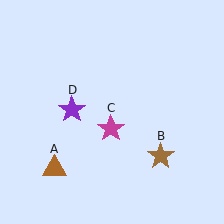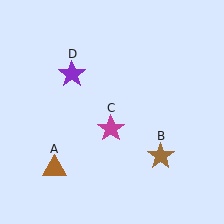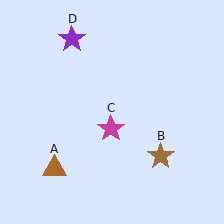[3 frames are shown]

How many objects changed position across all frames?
1 object changed position: purple star (object D).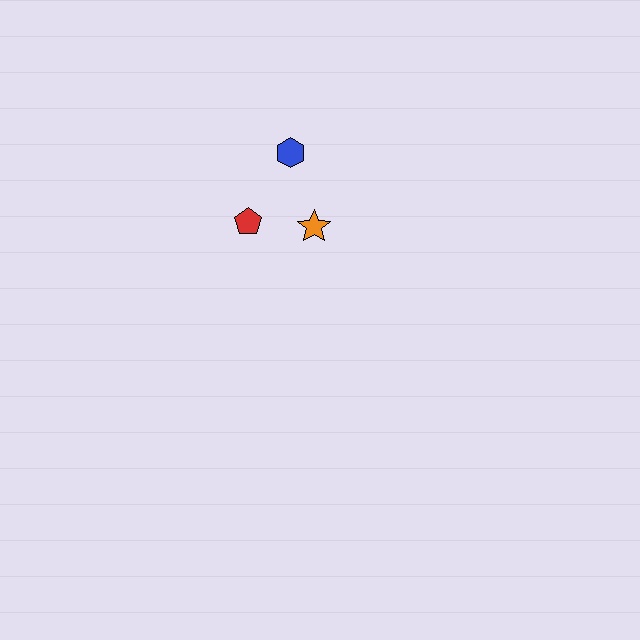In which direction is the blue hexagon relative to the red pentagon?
The blue hexagon is above the red pentagon.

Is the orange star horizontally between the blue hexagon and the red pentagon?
No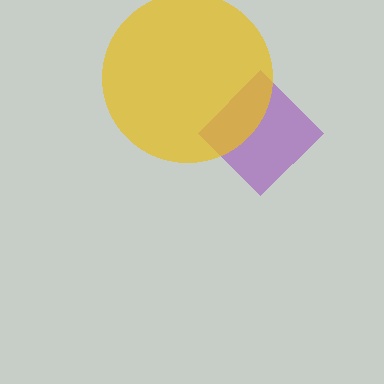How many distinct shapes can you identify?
There are 2 distinct shapes: a purple diamond, a yellow circle.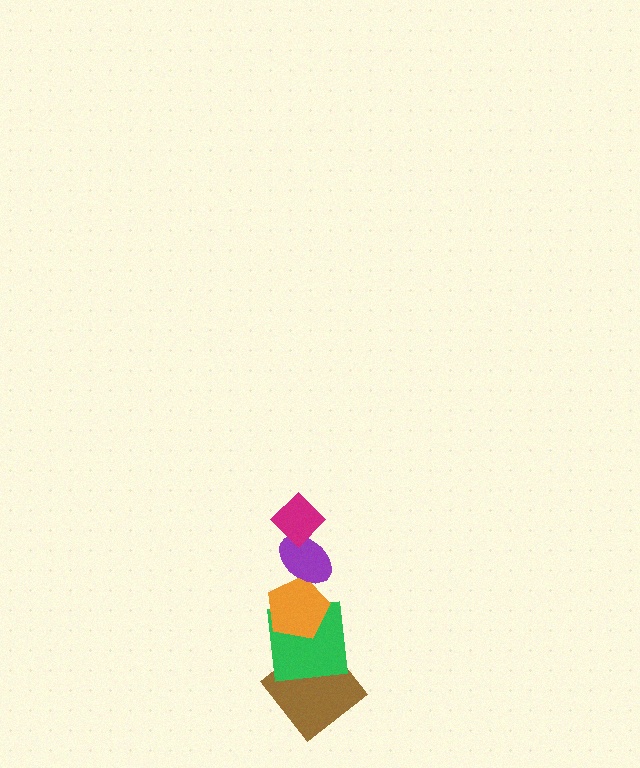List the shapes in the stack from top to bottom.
From top to bottom: the magenta diamond, the purple ellipse, the orange pentagon, the green square, the brown diamond.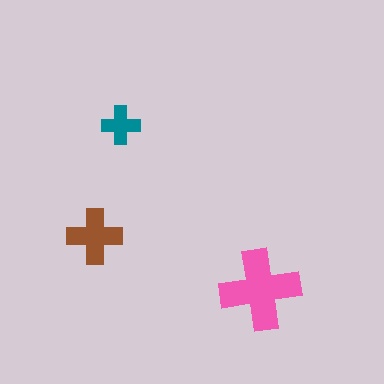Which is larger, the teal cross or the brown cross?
The brown one.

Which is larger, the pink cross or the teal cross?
The pink one.